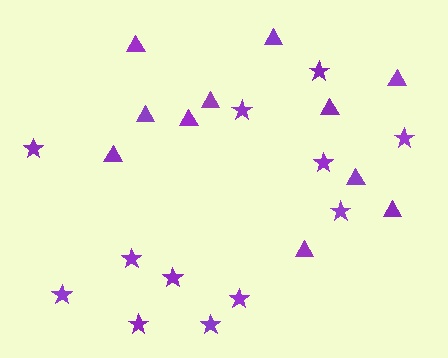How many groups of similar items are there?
There are 2 groups: one group of triangles (11) and one group of stars (12).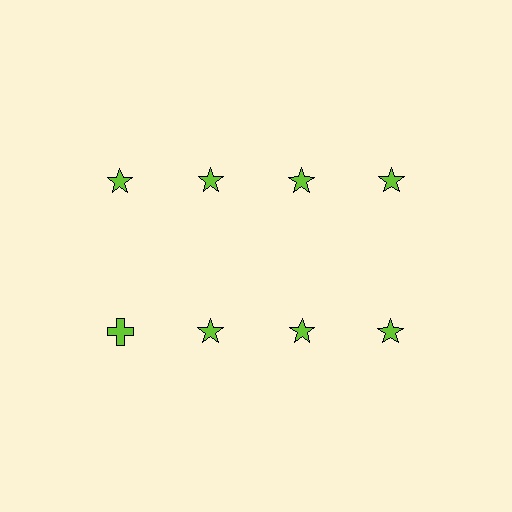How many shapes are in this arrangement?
There are 8 shapes arranged in a grid pattern.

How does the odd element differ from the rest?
It has a different shape: cross instead of star.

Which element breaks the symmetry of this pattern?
The lime cross in the second row, leftmost column breaks the symmetry. All other shapes are lime stars.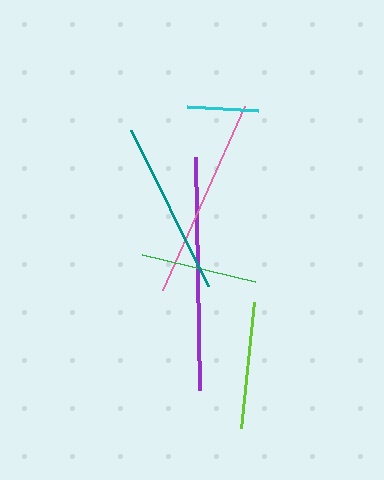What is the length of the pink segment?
The pink segment is approximately 201 pixels long.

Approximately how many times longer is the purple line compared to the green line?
The purple line is approximately 2.0 times the length of the green line.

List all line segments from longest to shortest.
From longest to shortest: purple, pink, teal, lime, green, cyan.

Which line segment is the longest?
The purple line is the longest at approximately 233 pixels.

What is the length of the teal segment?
The teal segment is approximately 173 pixels long.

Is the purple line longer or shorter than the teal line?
The purple line is longer than the teal line.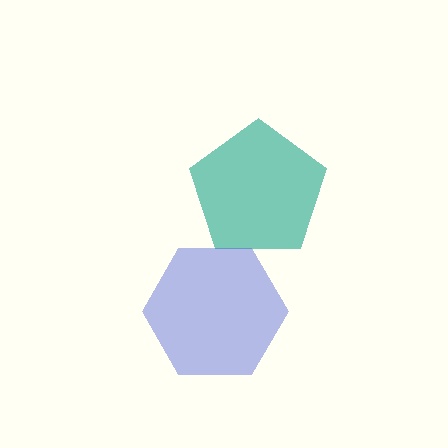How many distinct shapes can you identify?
There are 2 distinct shapes: a teal pentagon, a blue hexagon.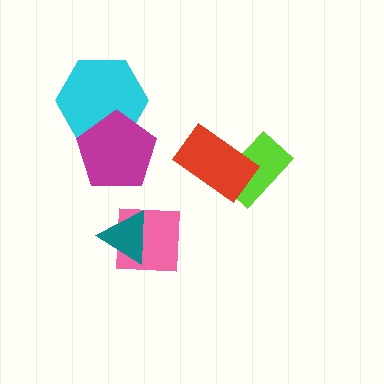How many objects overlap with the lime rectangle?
1 object overlaps with the lime rectangle.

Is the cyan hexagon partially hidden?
Yes, it is partially covered by another shape.